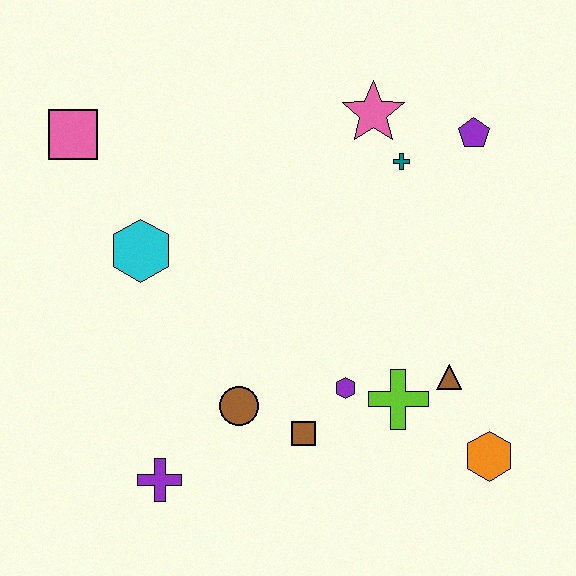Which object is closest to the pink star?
The teal cross is closest to the pink star.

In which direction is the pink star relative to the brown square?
The pink star is above the brown square.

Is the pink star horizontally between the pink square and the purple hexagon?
No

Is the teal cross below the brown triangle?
No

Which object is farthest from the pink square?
The orange hexagon is farthest from the pink square.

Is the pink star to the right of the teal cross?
No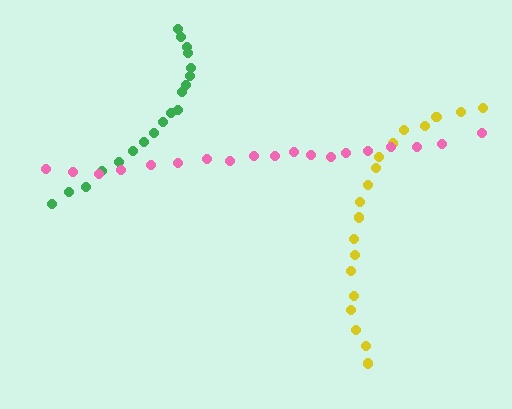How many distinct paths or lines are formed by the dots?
There are 3 distinct paths.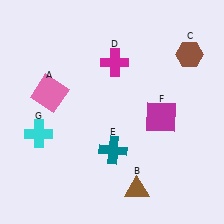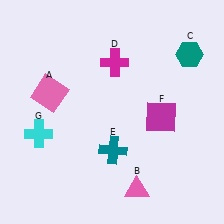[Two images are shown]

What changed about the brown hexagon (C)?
In Image 1, C is brown. In Image 2, it changed to teal.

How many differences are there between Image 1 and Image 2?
There are 2 differences between the two images.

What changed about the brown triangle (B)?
In Image 1, B is brown. In Image 2, it changed to pink.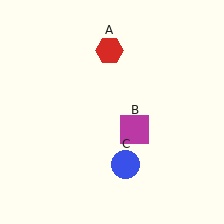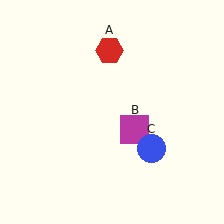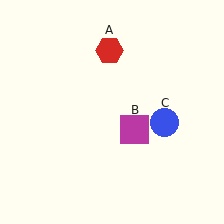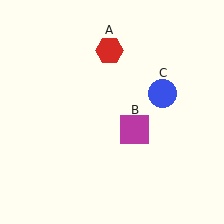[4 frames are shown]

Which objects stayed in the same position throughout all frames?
Red hexagon (object A) and magenta square (object B) remained stationary.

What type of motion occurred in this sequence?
The blue circle (object C) rotated counterclockwise around the center of the scene.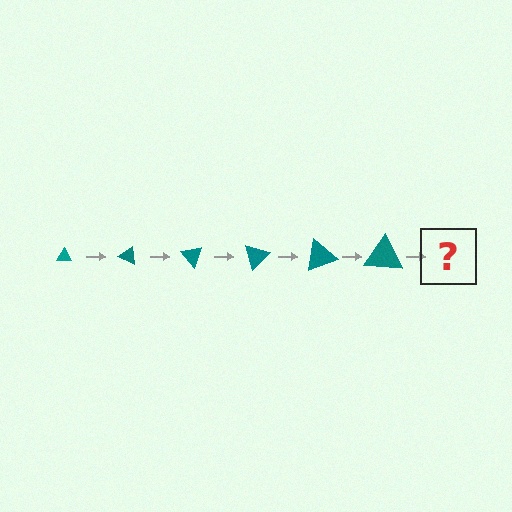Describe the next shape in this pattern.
It should be a triangle, larger than the previous one and rotated 150 degrees from the start.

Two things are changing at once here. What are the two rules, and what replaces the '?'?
The two rules are that the triangle grows larger each step and it rotates 25 degrees each step. The '?' should be a triangle, larger than the previous one and rotated 150 degrees from the start.